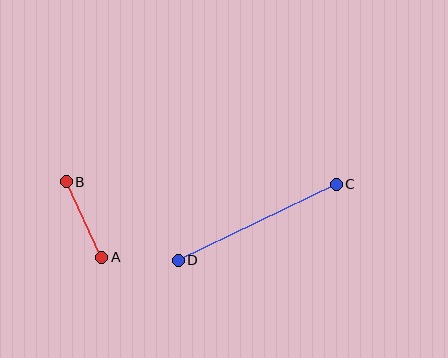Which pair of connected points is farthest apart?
Points C and D are farthest apart.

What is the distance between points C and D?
The distance is approximately 175 pixels.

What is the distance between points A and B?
The distance is approximately 84 pixels.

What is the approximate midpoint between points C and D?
The midpoint is at approximately (257, 222) pixels.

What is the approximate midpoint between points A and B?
The midpoint is at approximately (84, 219) pixels.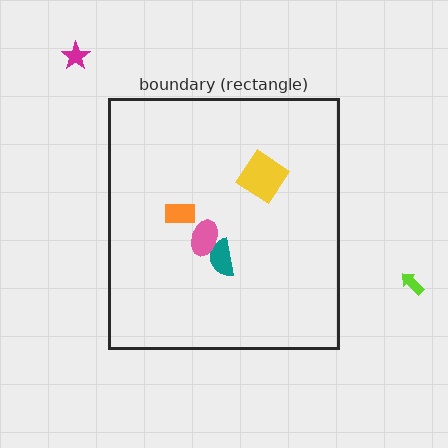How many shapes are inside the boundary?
4 inside, 2 outside.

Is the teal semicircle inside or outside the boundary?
Inside.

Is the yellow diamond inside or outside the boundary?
Inside.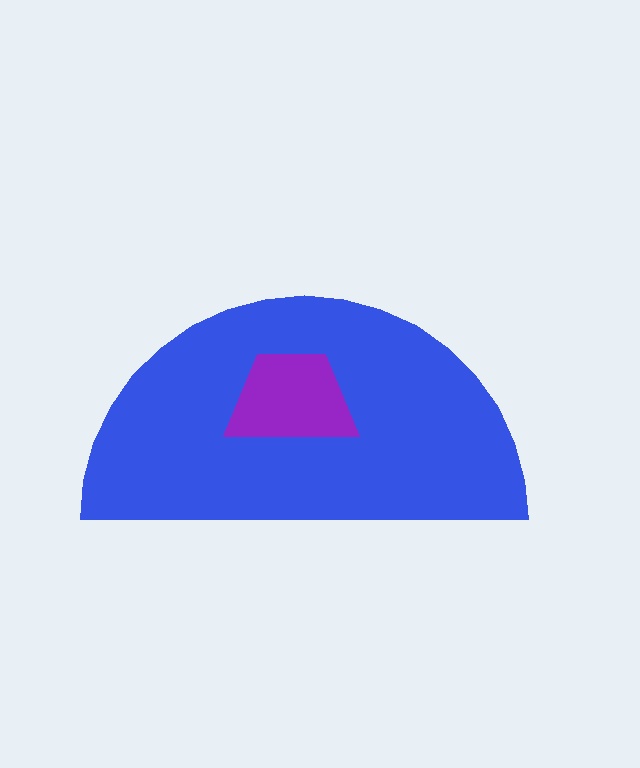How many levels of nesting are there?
2.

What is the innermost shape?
The purple trapezoid.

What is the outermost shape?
The blue semicircle.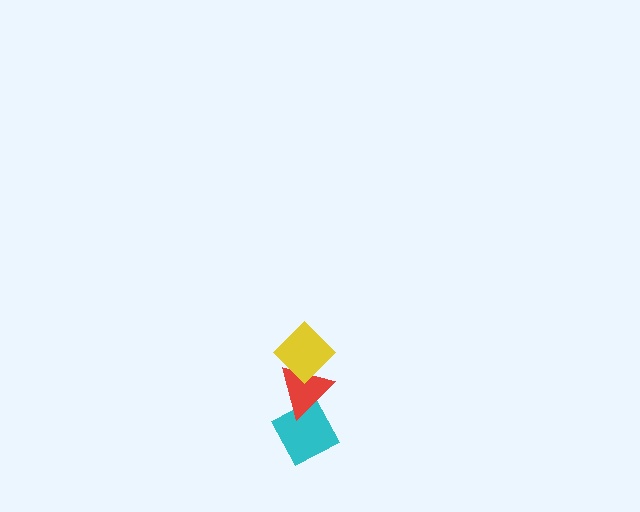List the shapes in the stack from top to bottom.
From top to bottom: the yellow diamond, the red triangle, the cyan diamond.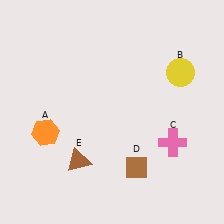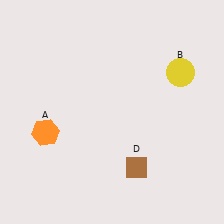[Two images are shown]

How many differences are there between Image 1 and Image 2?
There are 2 differences between the two images.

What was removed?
The pink cross (C), the brown triangle (E) were removed in Image 2.